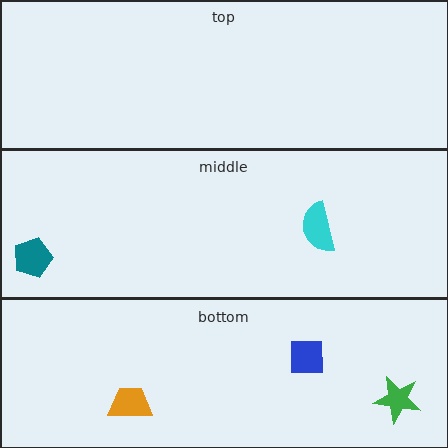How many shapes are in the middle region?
2.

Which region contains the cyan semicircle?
The middle region.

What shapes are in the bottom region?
The green star, the blue square, the orange trapezoid.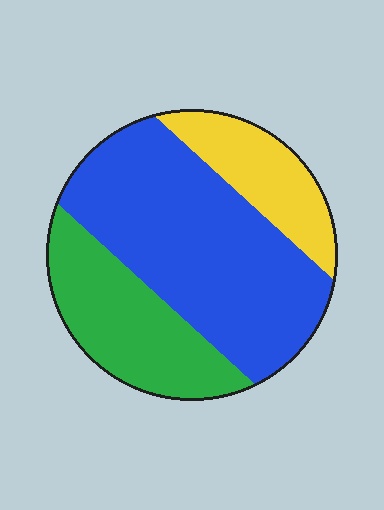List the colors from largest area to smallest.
From largest to smallest: blue, green, yellow.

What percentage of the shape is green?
Green covers 28% of the shape.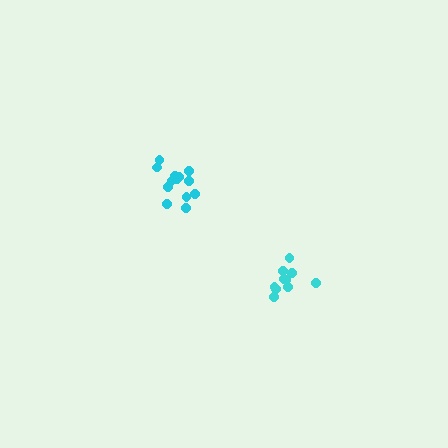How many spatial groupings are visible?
There are 2 spatial groupings.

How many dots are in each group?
Group 1: 10 dots, Group 2: 13 dots (23 total).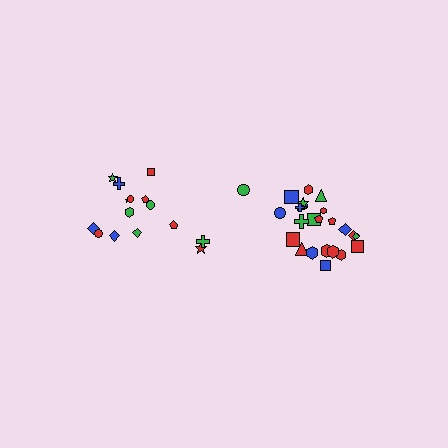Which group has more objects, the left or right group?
The right group.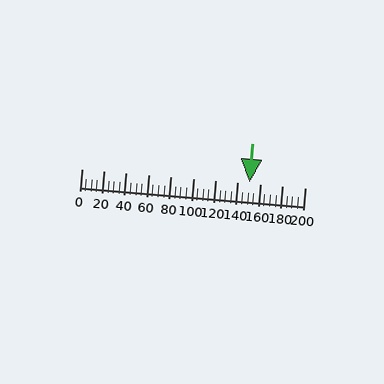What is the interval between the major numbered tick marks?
The major tick marks are spaced 20 units apart.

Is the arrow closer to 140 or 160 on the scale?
The arrow is closer to 160.